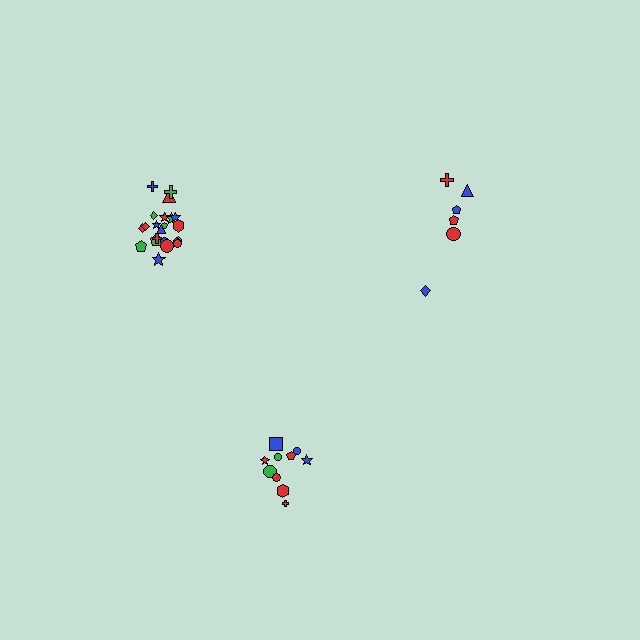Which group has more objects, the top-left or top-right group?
The top-left group.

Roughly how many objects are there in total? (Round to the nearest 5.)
Roughly 40 objects in total.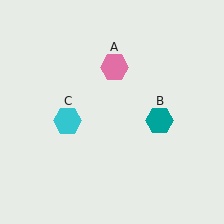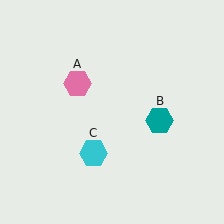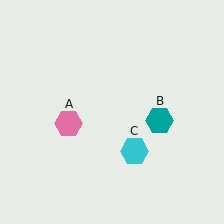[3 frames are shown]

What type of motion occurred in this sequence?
The pink hexagon (object A), cyan hexagon (object C) rotated counterclockwise around the center of the scene.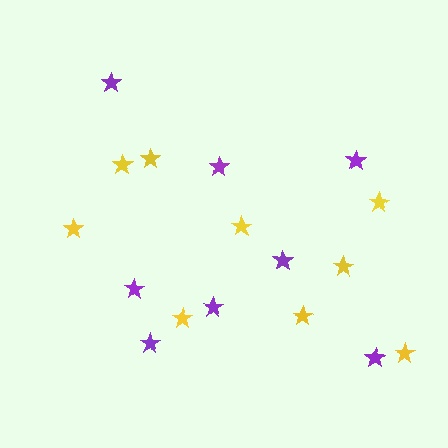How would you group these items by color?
There are 2 groups: one group of yellow stars (9) and one group of purple stars (8).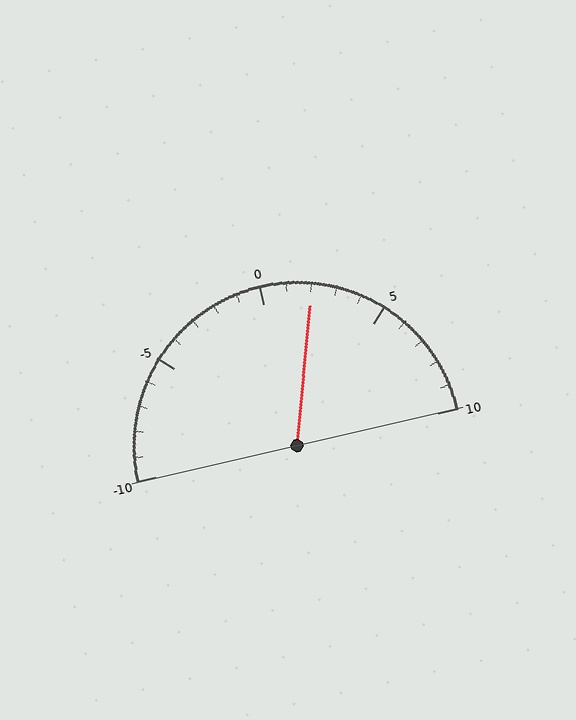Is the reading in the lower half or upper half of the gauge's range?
The reading is in the upper half of the range (-10 to 10).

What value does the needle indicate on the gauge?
The needle indicates approximately 2.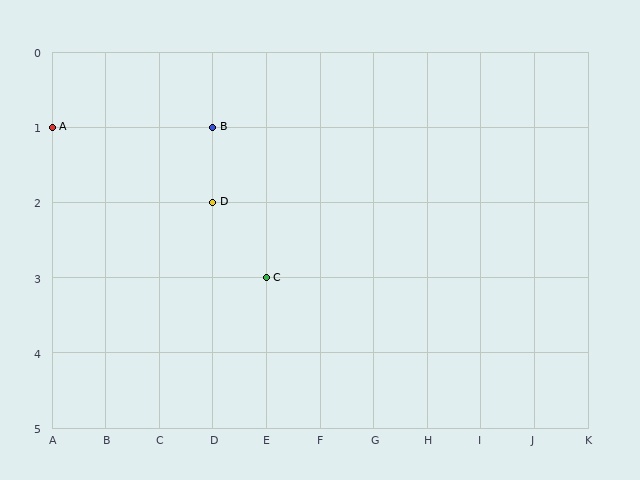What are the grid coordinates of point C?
Point C is at grid coordinates (E, 3).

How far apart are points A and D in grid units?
Points A and D are 3 columns and 1 row apart (about 3.2 grid units diagonally).